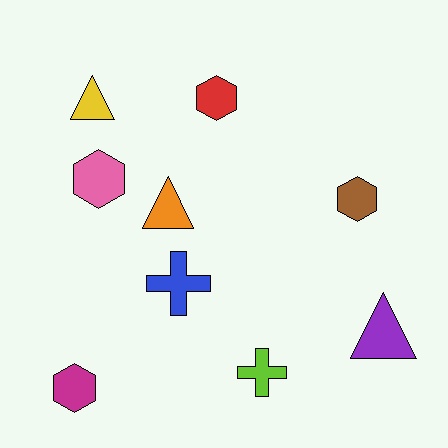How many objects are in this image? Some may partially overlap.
There are 9 objects.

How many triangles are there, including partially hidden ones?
There are 3 triangles.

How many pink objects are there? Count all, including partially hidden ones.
There is 1 pink object.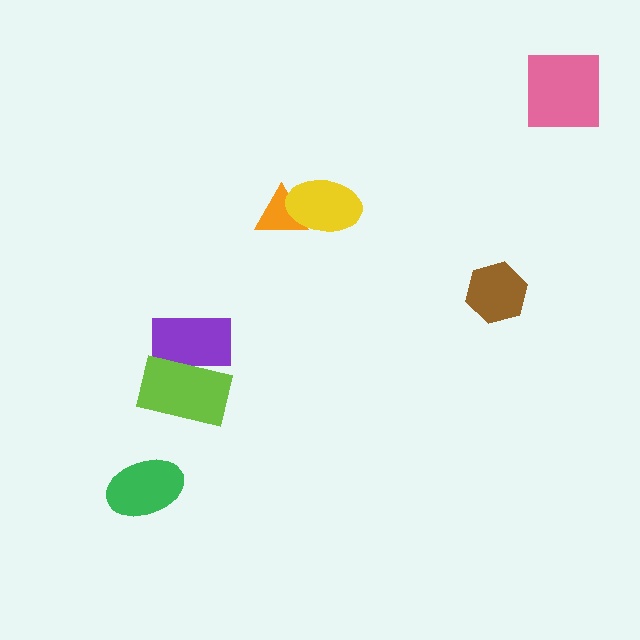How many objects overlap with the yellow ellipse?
1 object overlaps with the yellow ellipse.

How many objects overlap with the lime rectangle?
1 object overlaps with the lime rectangle.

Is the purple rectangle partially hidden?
Yes, it is partially covered by another shape.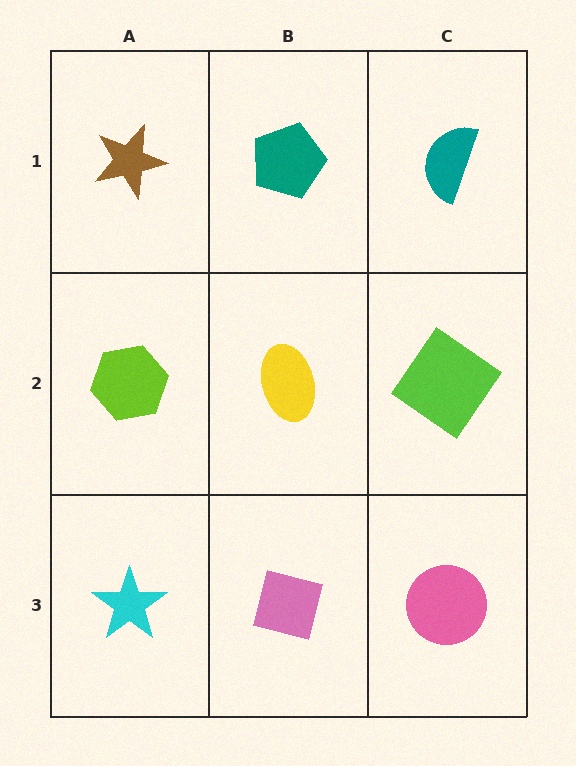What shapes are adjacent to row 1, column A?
A lime hexagon (row 2, column A), a teal pentagon (row 1, column B).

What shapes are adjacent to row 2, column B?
A teal pentagon (row 1, column B), a pink square (row 3, column B), a lime hexagon (row 2, column A), a lime diamond (row 2, column C).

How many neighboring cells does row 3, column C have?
2.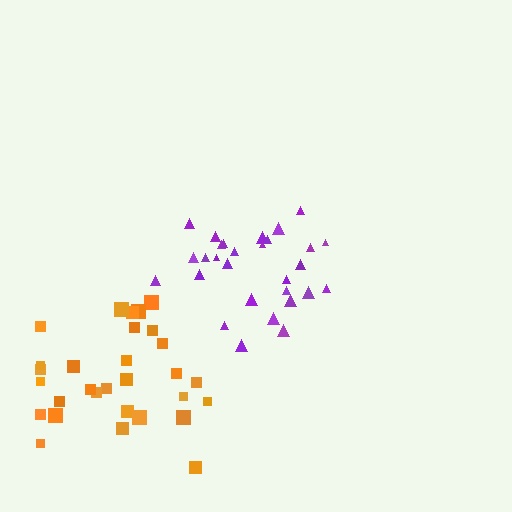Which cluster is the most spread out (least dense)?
Orange.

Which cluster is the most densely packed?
Purple.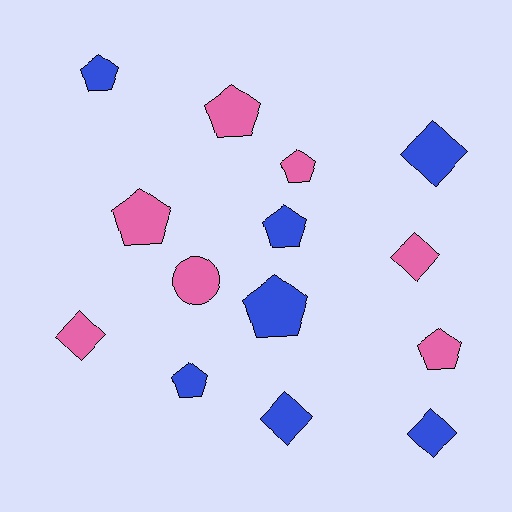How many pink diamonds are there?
There are 2 pink diamonds.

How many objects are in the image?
There are 14 objects.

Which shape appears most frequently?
Pentagon, with 8 objects.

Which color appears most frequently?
Pink, with 7 objects.